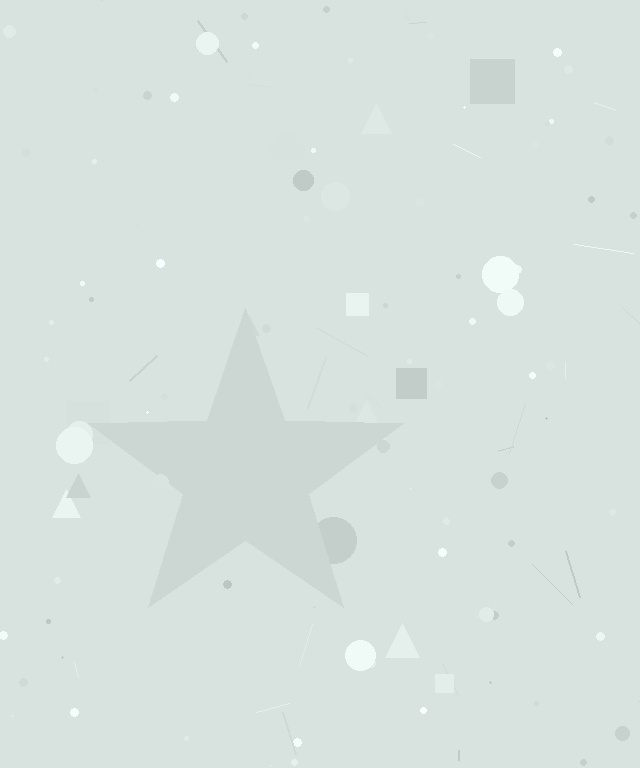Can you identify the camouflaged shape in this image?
The camouflaged shape is a star.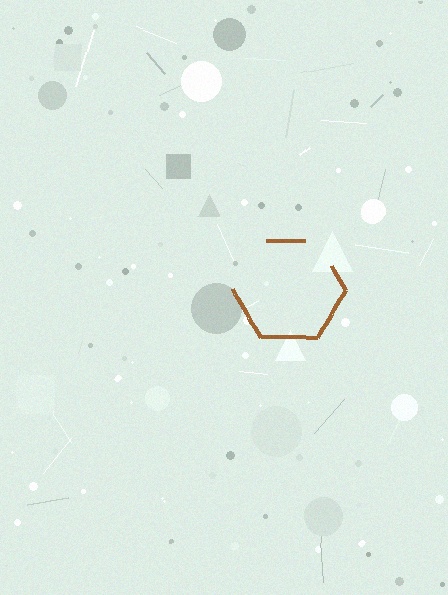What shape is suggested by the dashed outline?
The dashed outline suggests a hexagon.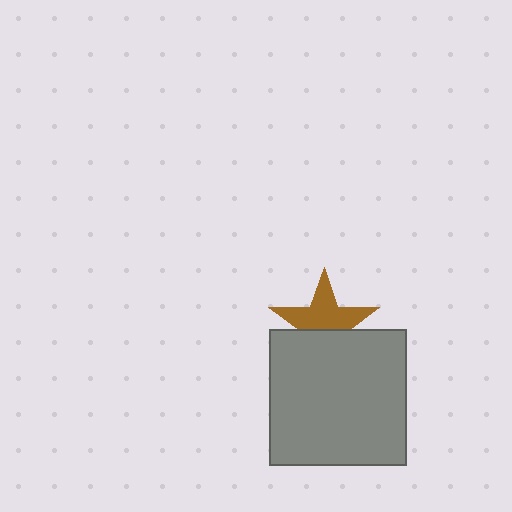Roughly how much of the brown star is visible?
About half of it is visible (roughly 59%).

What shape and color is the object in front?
The object in front is a gray square.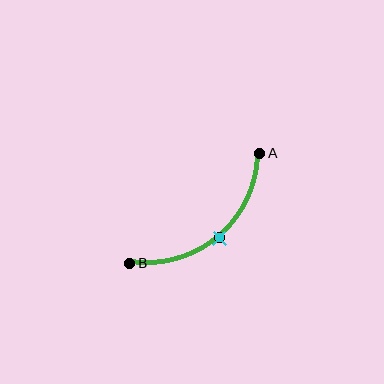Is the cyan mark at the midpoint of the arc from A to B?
Yes. The cyan mark lies on the arc at equal arc-length from both A and B — it is the arc midpoint.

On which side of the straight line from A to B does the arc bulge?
The arc bulges below and to the right of the straight line connecting A and B.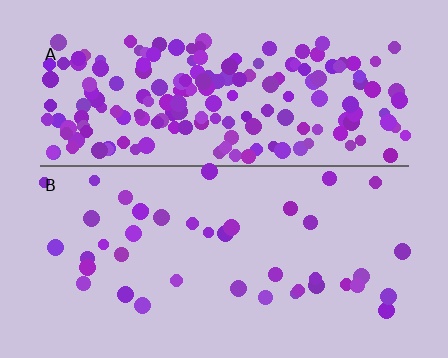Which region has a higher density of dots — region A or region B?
A (the top).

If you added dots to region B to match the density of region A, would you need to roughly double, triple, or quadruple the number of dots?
Approximately quadruple.